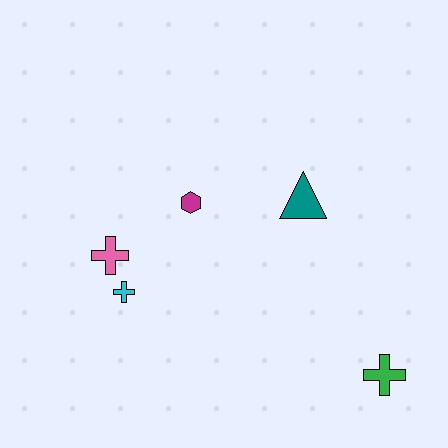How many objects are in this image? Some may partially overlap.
There are 5 objects.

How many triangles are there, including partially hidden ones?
There is 1 triangle.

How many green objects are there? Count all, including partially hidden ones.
There is 1 green object.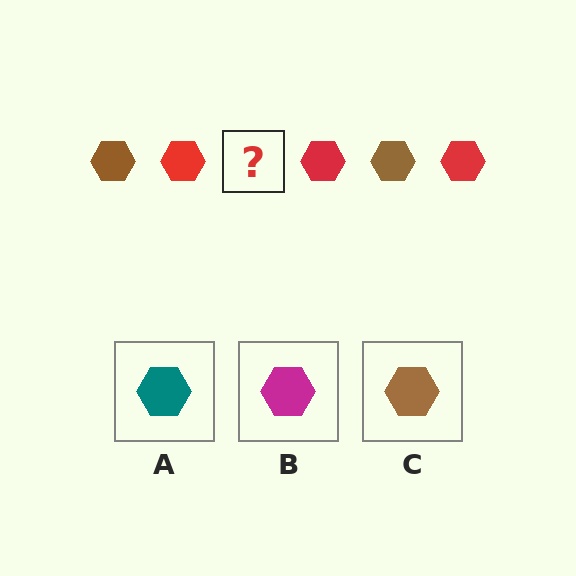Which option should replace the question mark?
Option C.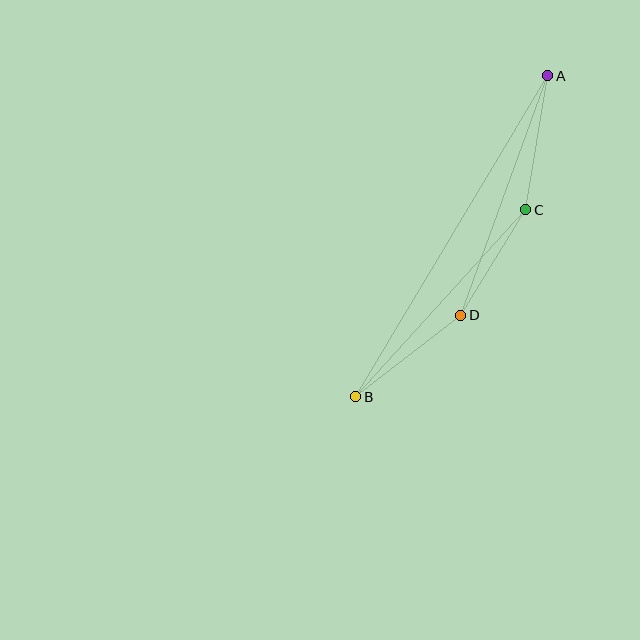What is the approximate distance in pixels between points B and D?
The distance between B and D is approximately 133 pixels.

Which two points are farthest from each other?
Points A and B are farthest from each other.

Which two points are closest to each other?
Points C and D are closest to each other.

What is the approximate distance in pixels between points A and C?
The distance between A and C is approximately 136 pixels.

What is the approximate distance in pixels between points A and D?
The distance between A and D is approximately 255 pixels.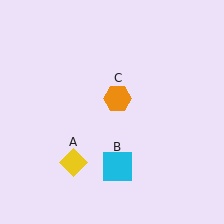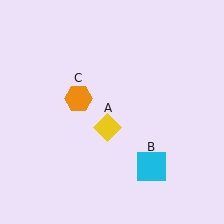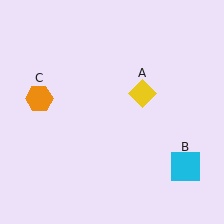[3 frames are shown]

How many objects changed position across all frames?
3 objects changed position: yellow diamond (object A), cyan square (object B), orange hexagon (object C).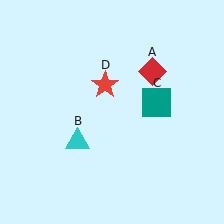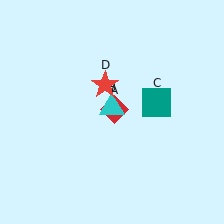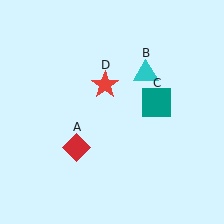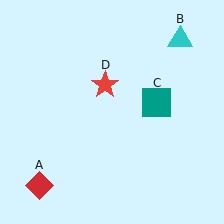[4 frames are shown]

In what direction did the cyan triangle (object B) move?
The cyan triangle (object B) moved up and to the right.